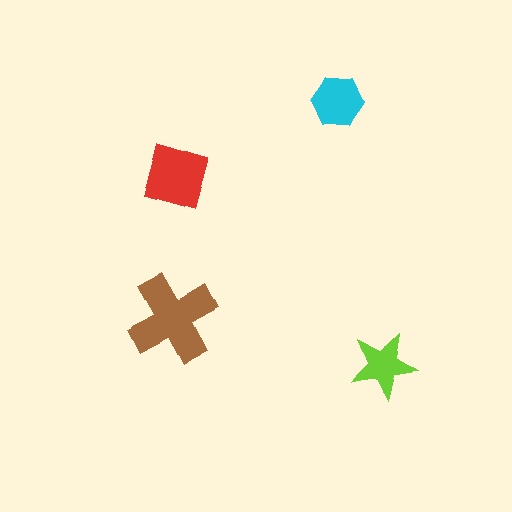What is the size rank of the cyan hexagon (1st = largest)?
3rd.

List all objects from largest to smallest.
The brown cross, the red diamond, the cyan hexagon, the lime star.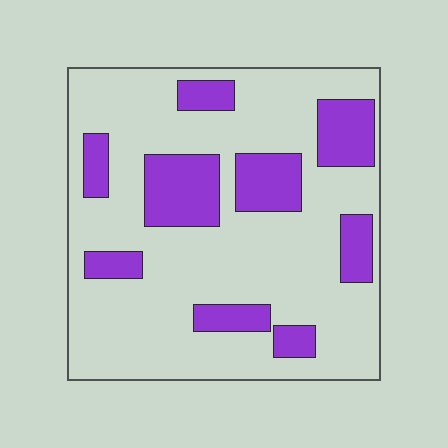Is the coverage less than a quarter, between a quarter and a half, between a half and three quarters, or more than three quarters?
Less than a quarter.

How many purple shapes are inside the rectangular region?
9.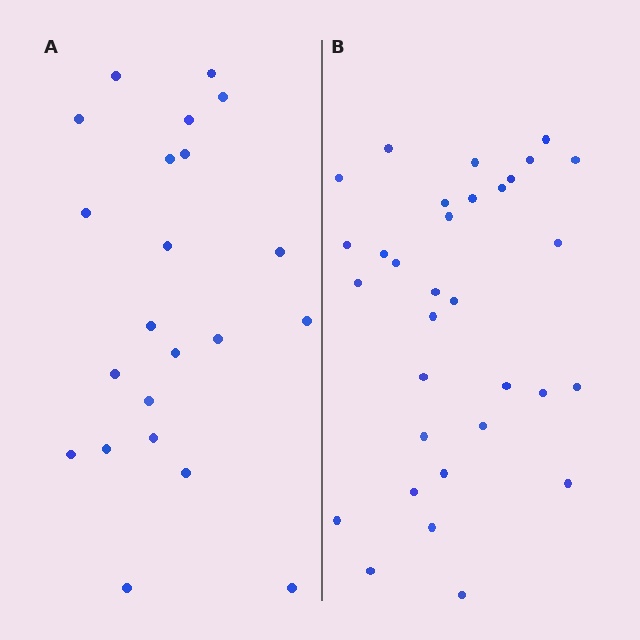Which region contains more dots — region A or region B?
Region B (the right region) has more dots.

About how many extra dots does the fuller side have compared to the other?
Region B has roughly 10 or so more dots than region A.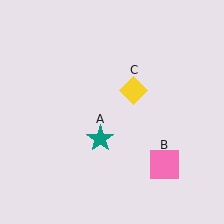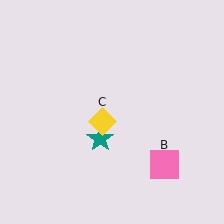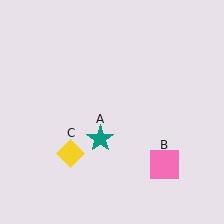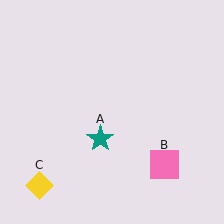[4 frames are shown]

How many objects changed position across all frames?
1 object changed position: yellow diamond (object C).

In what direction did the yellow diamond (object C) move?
The yellow diamond (object C) moved down and to the left.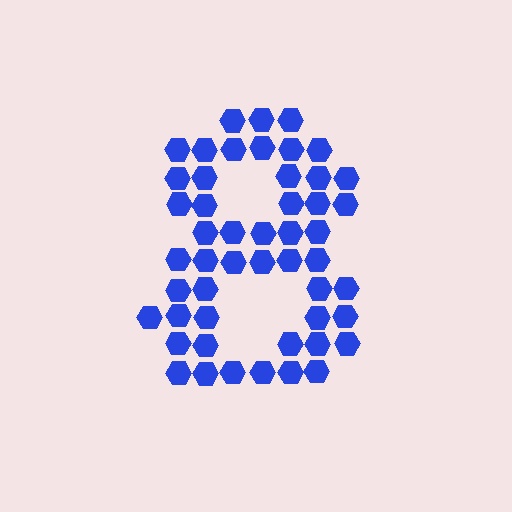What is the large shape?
The large shape is the digit 8.